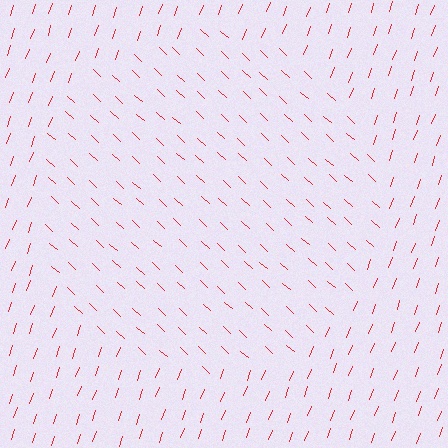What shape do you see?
I see a circle.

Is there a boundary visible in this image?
Yes, there is a texture boundary formed by a change in line orientation.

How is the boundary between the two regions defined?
The boundary is defined purely by a change in line orientation (approximately 68 degrees difference). All lines are the same color and thickness.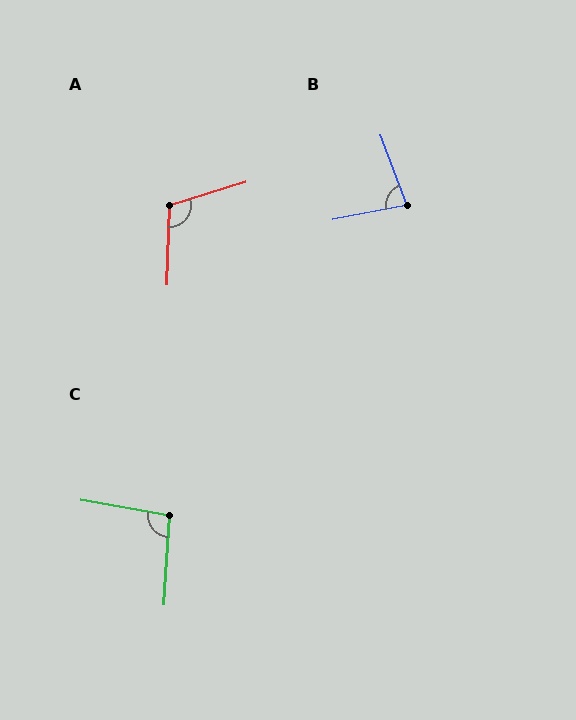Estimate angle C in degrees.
Approximately 97 degrees.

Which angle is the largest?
A, at approximately 109 degrees.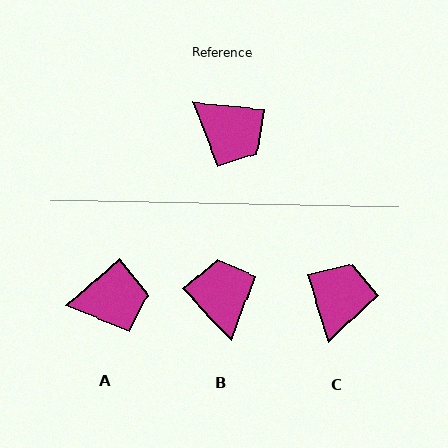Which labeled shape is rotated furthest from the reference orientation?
B, about 139 degrees away.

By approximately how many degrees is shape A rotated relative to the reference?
Approximately 47 degrees counter-clockwise.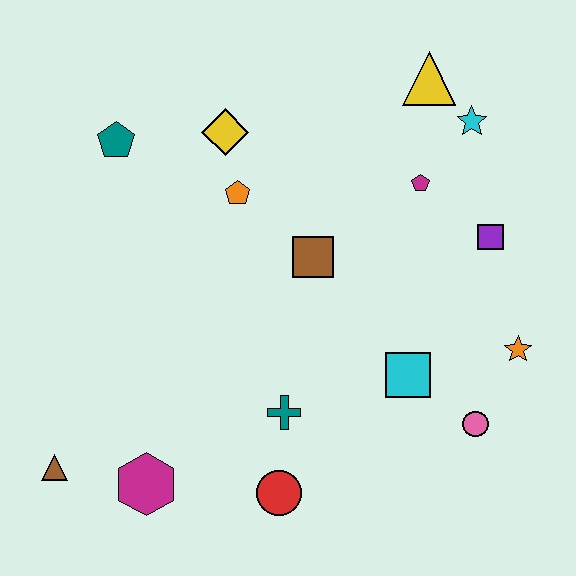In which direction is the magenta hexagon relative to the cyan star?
The magenta hexagon is below the cyan star.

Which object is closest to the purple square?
The magenta pentagon is closest to the purple square.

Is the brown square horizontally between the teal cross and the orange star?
Yes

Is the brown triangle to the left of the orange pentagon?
Yes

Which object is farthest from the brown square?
The brown triangle is farthest from the brown square.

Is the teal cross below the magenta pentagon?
Yes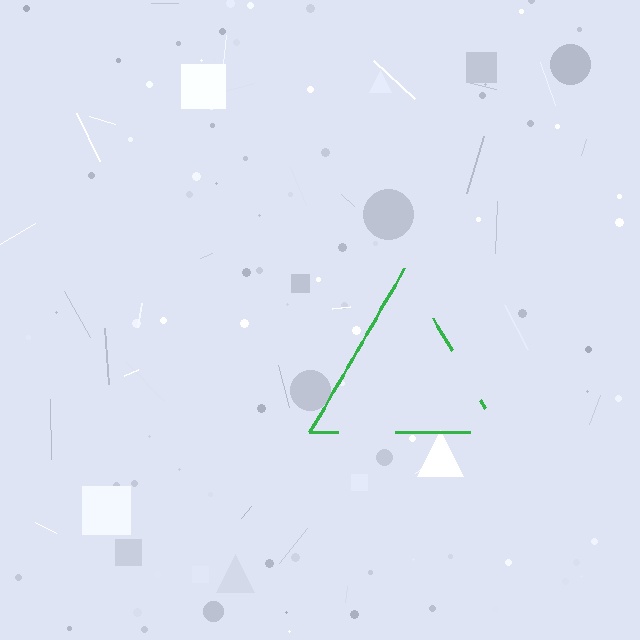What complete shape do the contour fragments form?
The contour fragments form a triangle.